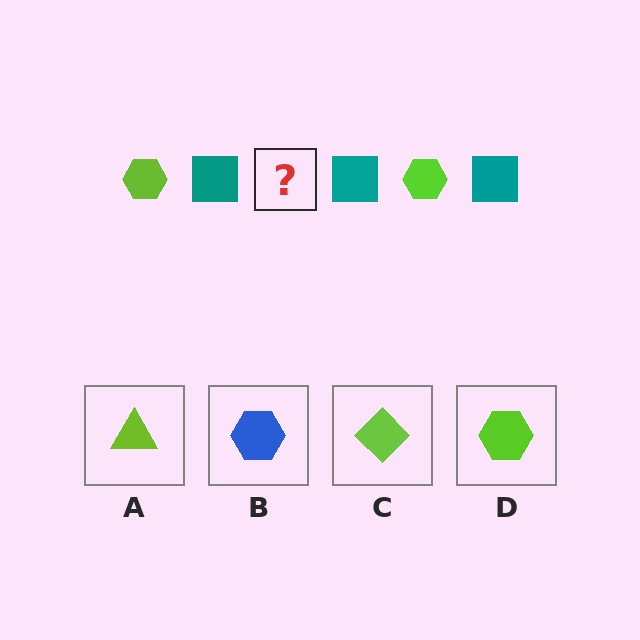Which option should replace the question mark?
Option D.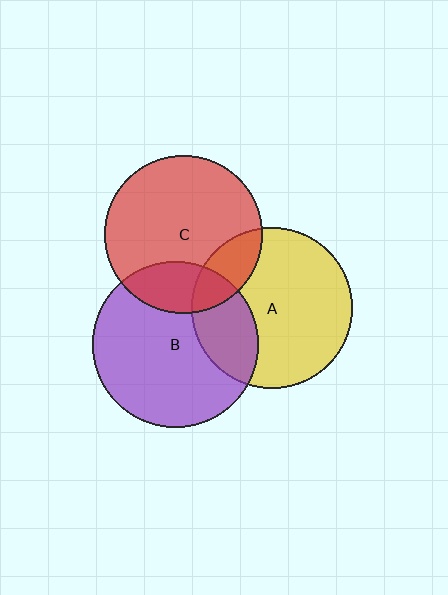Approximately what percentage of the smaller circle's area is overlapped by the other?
Approximately 25%.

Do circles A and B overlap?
Yes.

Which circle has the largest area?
Circle B (purple).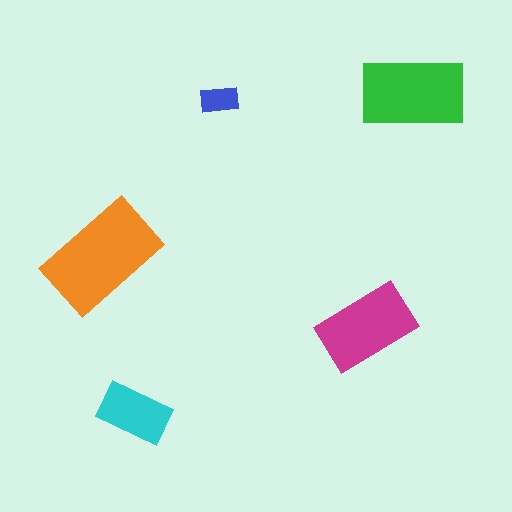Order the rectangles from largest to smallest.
the orange one, the green one, the magenta one, the cyan one, the blue one.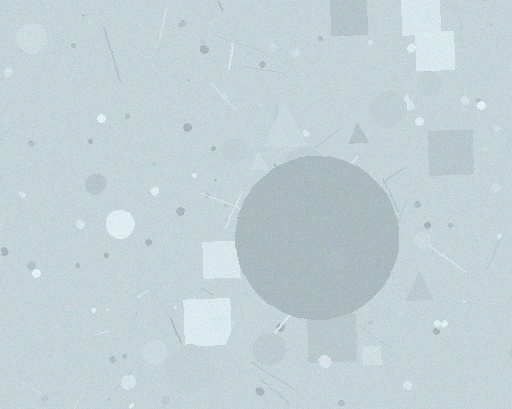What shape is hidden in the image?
A circle is hidden in the image.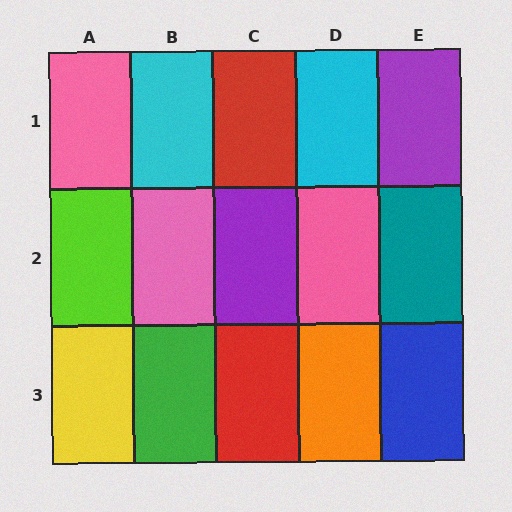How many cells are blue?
1 cell is blue.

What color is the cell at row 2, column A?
Lime.